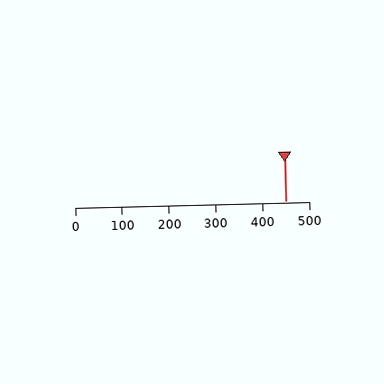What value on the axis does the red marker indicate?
The marker indicates approximately 450.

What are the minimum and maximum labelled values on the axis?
The axis runs from 0 to 500.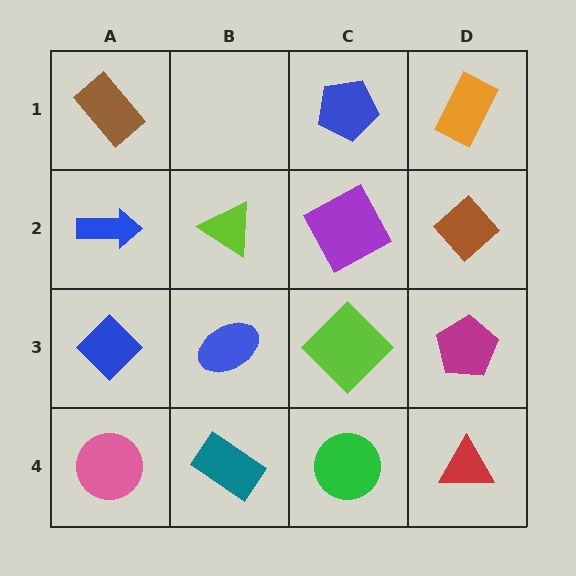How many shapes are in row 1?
3 shapes.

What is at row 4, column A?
A pink circle.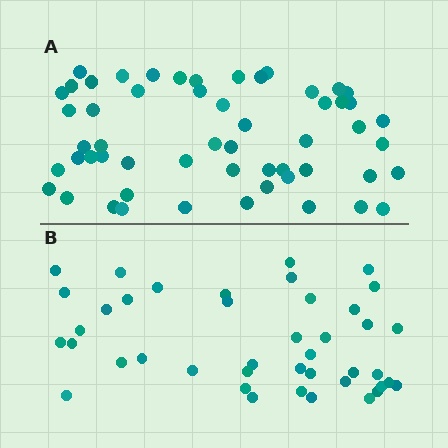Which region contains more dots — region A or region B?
Region A (the top region) has more dots.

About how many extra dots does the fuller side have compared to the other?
Region A has approximately 15 more dots than region B.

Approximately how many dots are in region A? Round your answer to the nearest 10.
About 60 dots. (The exact count is 55, which rounds to 60.)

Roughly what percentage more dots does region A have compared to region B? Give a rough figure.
About 30% more.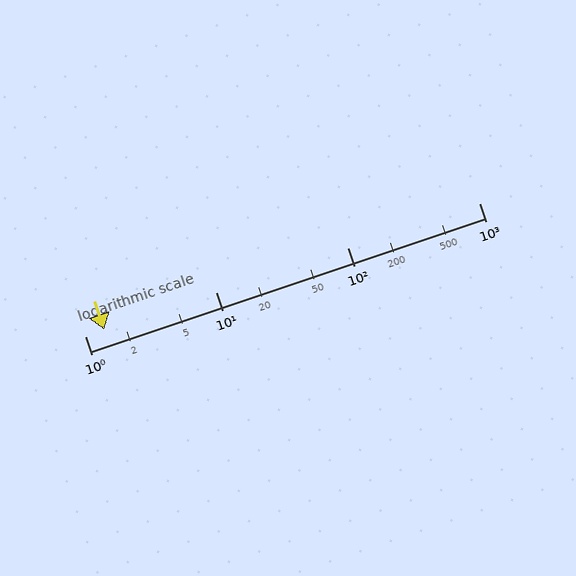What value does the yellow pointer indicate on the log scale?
The pointer indicates approximately 1.4.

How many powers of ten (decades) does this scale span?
The scale spans 3 decades, from 1 to 1000.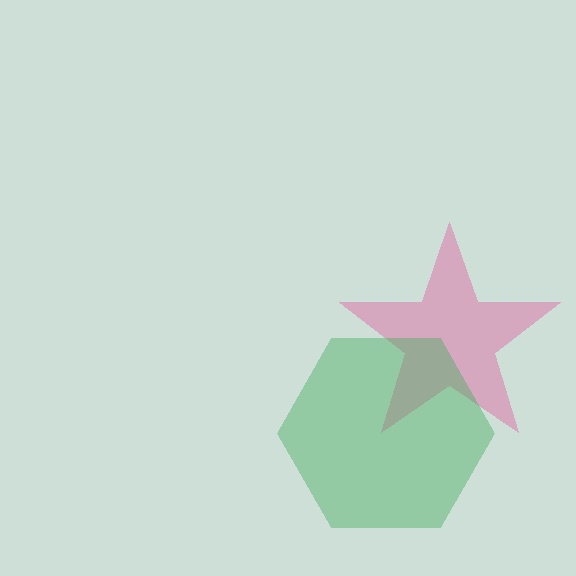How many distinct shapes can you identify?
There are 2 distinct shapes: a pink star, a green hexagon.